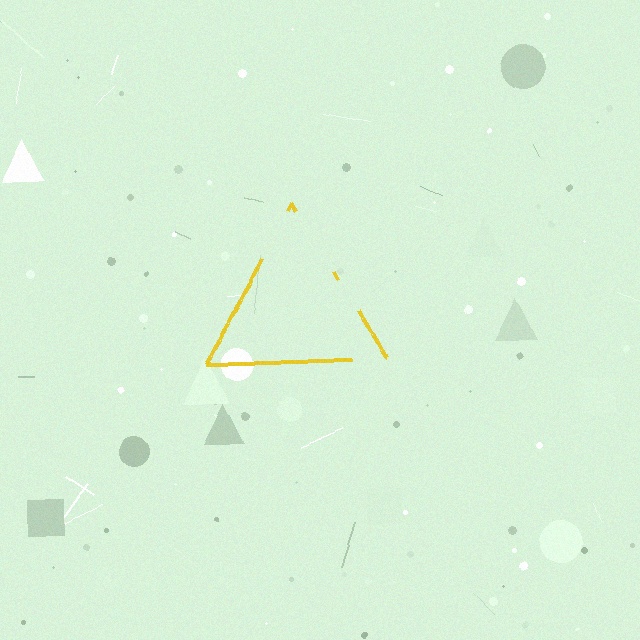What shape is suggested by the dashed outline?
The dashed outline suggests a triangle.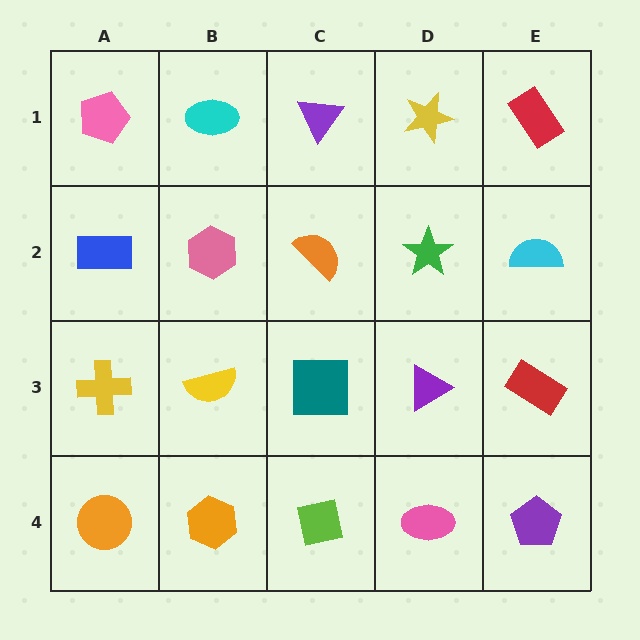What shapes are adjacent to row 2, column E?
A red rectangle (row 1, column E), a red rectangle (row 3, column E), a green star (row 2, column D).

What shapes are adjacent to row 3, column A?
A blue rectangle (row 2, column A), an orange circle (row 4, column A), a yellow semicircle (row 3, column B).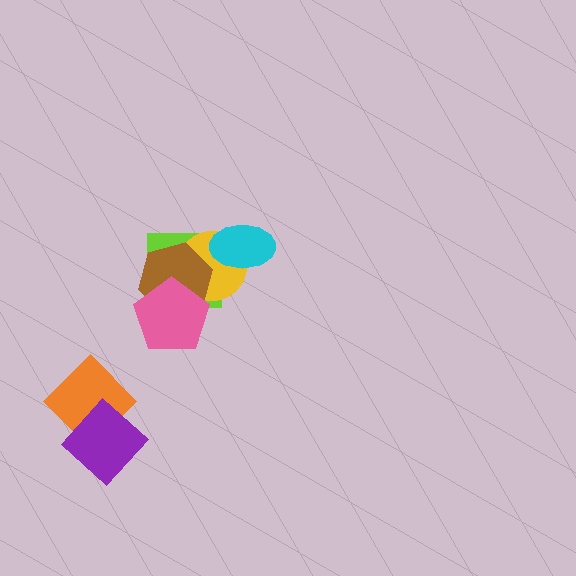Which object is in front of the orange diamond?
The purple diamond is in front of the orange diamond.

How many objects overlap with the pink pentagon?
3 objects overlap with the pink pentagon.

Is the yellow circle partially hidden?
Yes, it is partially covered by another shape.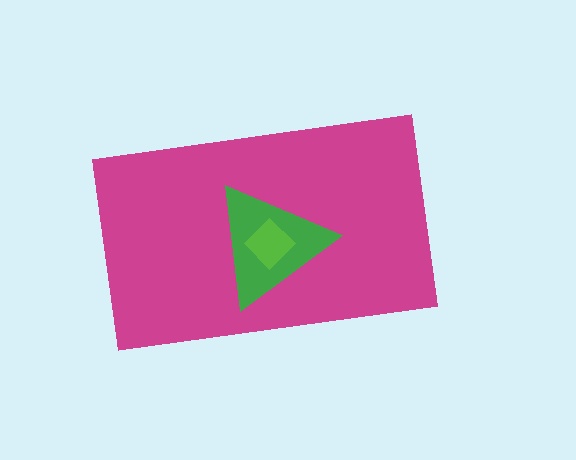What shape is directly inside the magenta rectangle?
The green triangle.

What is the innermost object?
The lime diamond.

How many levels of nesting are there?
3.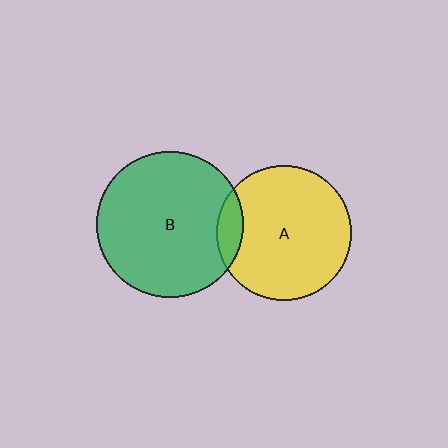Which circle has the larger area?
Circle B (green).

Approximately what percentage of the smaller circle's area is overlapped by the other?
Approximately 10%.